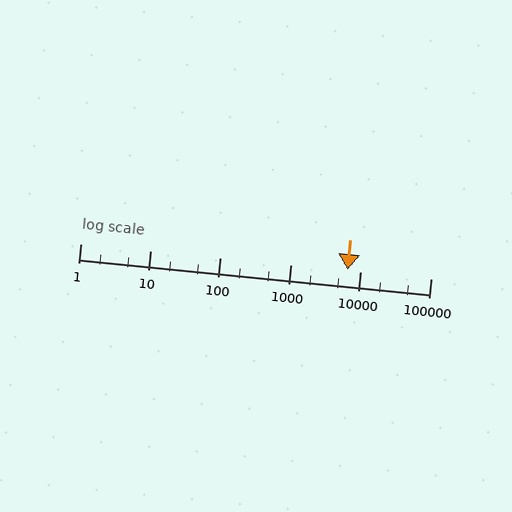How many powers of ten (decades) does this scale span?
The scale spans 5 decades, from 1 to 100000.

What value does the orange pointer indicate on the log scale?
The pointer indicates approximately 6500.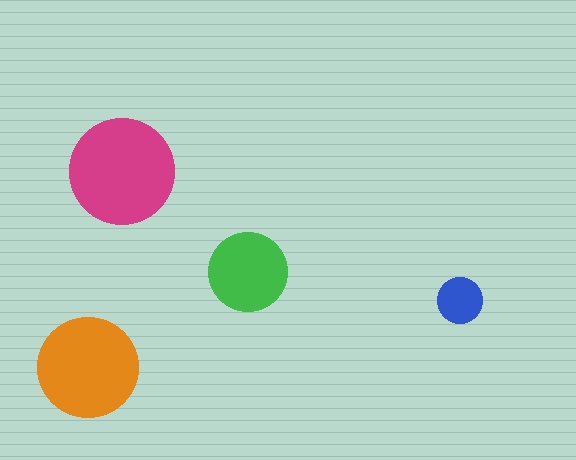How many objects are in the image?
There are 4 objects in the image.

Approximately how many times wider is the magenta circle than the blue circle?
About 2.5 times wider.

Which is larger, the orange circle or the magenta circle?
The magenta one.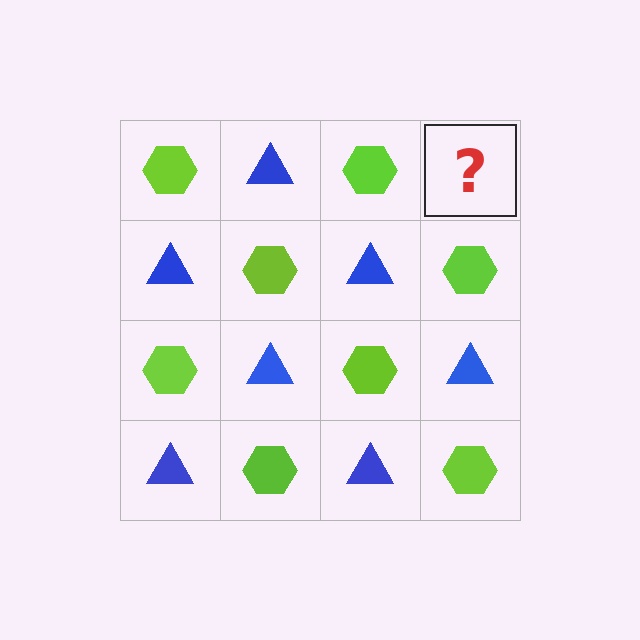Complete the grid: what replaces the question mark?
The question mark should be replaced with a blue triangle.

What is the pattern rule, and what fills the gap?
The rule is that it alternates lime hexagon and blue triangle in a checkerboard pattern. The gap should be filled with a blue triangle.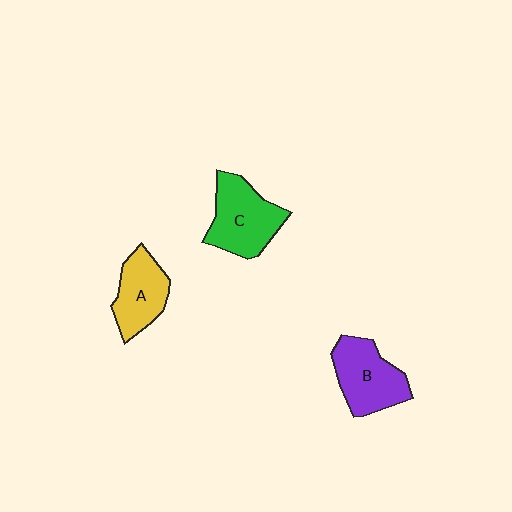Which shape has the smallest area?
Shape A (yellow).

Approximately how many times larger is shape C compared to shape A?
Approximately 1.3 times.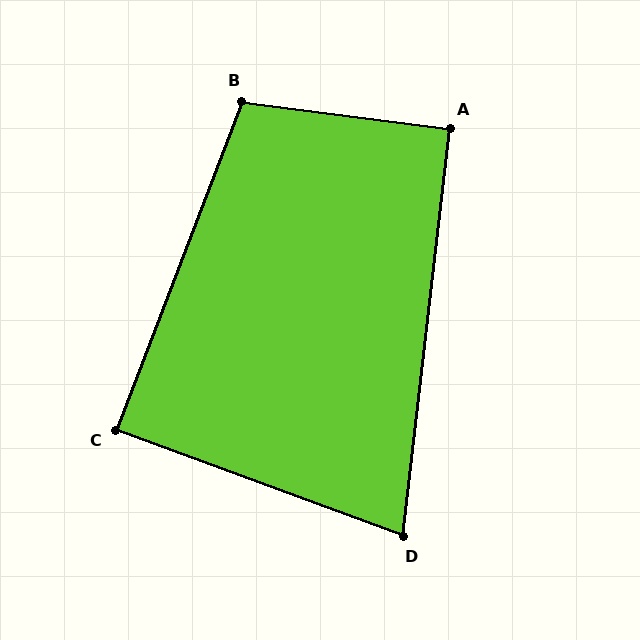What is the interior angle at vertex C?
Approximately 89 degrees (approximately right).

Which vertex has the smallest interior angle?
D, at approximately 76 degrees.